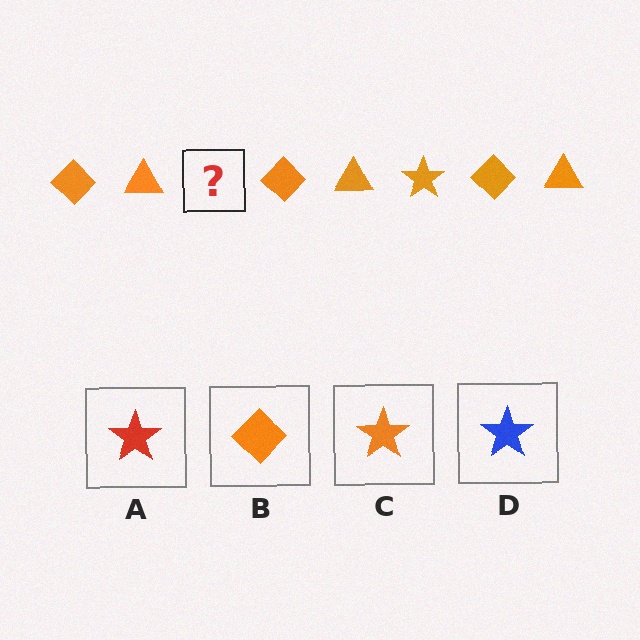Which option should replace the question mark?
Option C.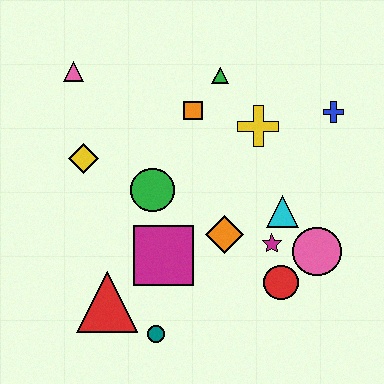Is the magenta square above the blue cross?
No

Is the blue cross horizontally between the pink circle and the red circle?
No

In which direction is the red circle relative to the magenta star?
The red circle is below the magenta star.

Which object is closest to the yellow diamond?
The green circle is closest to the yellow diamond.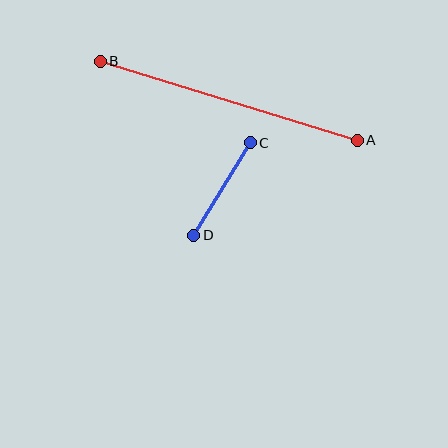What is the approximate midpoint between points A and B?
The midpoint is at approximately (229, 101) pixels.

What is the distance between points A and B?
The distance is approximately 269 pixels.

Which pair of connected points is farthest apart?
Points A and B are farthest apart.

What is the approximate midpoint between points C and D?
The midpoint is at approximately (222, 189) pixels.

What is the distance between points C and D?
The distance is approximately 108 pixels.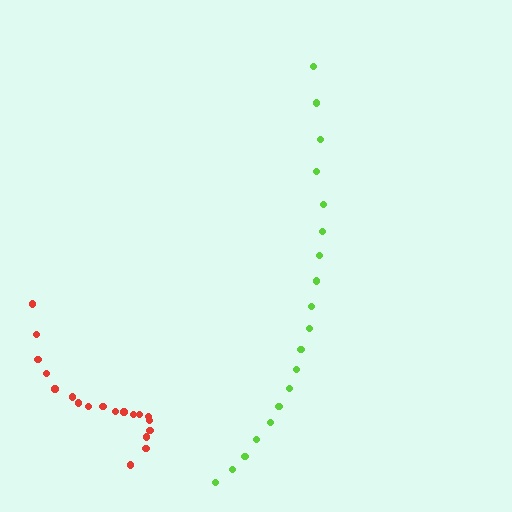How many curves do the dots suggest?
There are 2 distinct paths.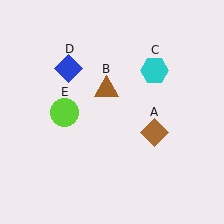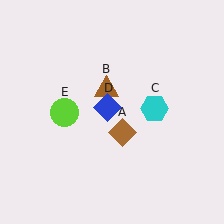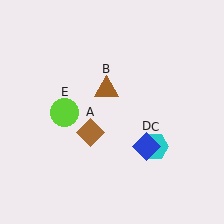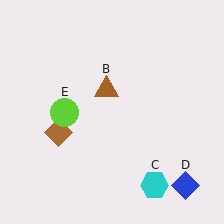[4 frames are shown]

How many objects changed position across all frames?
3 objects changed position: brown diamond (object A), cyan hexagon (object C), blue diamond (object D).